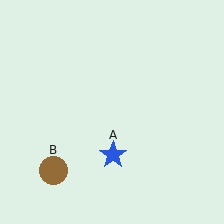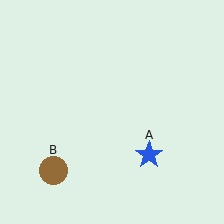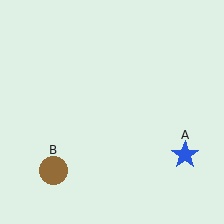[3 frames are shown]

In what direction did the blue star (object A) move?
The blue star (object A) moved right.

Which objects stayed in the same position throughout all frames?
Brown circle (object B) remained stationary.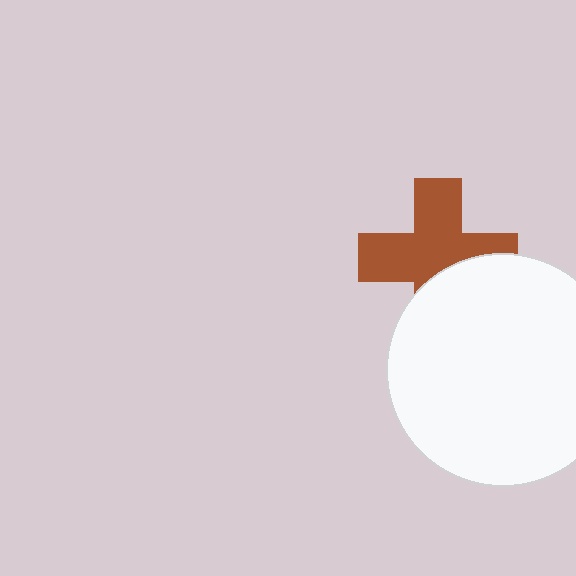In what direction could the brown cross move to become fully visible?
The brown cross could move up. That would shift it out from behind the white circle entirely.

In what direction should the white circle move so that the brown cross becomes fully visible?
The white circle should move down. That is the shortest direction to clear the overlap and leave the brown cross fully visible.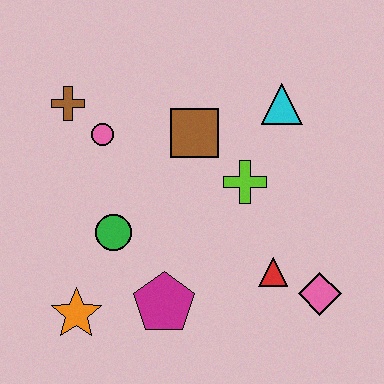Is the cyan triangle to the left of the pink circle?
No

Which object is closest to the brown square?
The lime cross is closest to the brown square.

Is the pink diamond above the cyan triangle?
No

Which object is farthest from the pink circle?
The pink diamond is farthest from the pink circle.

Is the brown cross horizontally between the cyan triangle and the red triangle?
No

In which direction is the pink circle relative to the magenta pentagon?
The pink circle is above the magenta pentagon.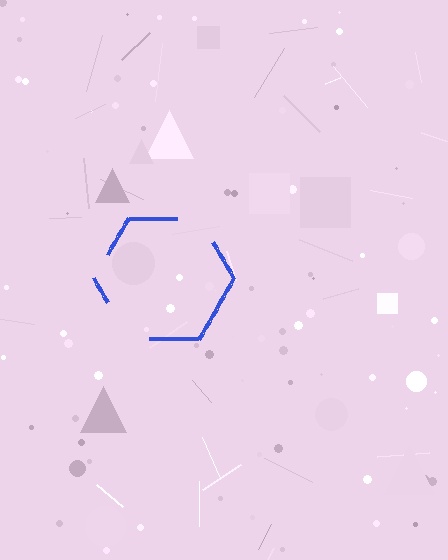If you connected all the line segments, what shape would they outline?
They would outline a hexagon.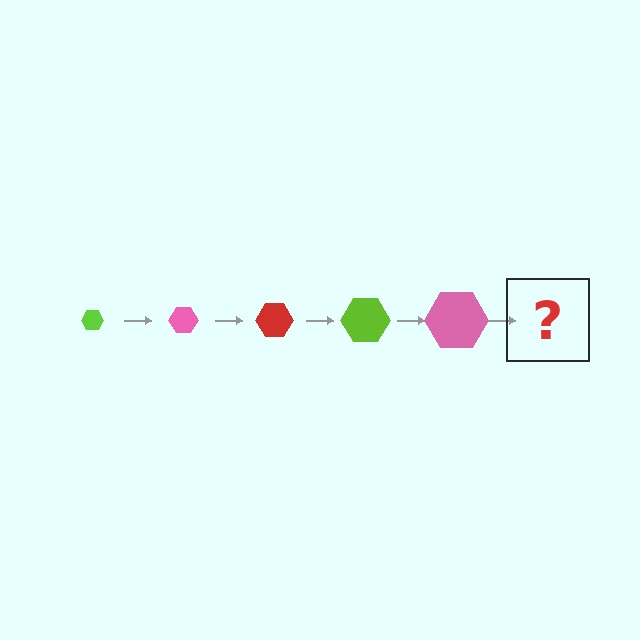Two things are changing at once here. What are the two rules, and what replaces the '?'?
The two rules are that the hexagon grows larger each step and the color cycles through lime, pink, and red. The '?' should be a red hexagon, larger than the previous one.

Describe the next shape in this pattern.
It should be a red hexagon, larger than the previous one.